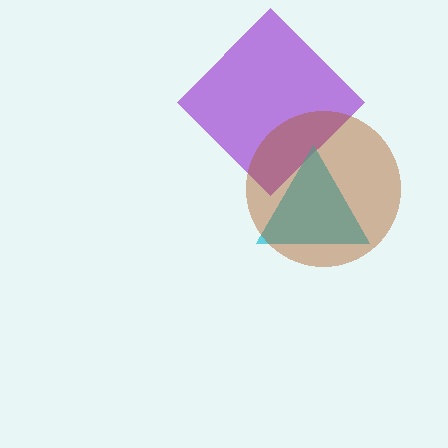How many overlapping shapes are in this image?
There are 3 overlapping shapes in the image.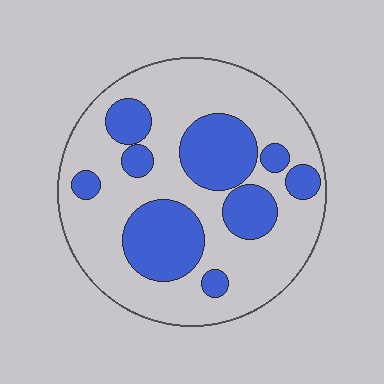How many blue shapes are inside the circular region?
9.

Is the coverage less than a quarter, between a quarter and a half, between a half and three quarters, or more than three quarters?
Between a quarter and a half.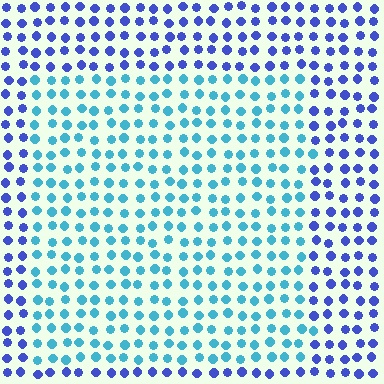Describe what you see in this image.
The image is filled with small blue elements in a uniform arrangement. A rectangle-shaped region is visible where the elements are tinted to a slightly different hue, forming a subtle color boundary.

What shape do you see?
I see a rectangle.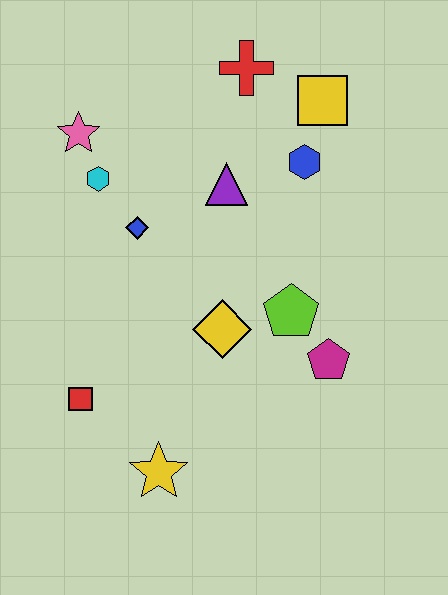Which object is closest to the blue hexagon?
The yellow square is closest to the blue hexagon.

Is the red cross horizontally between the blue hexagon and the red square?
Yes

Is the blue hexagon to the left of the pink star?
No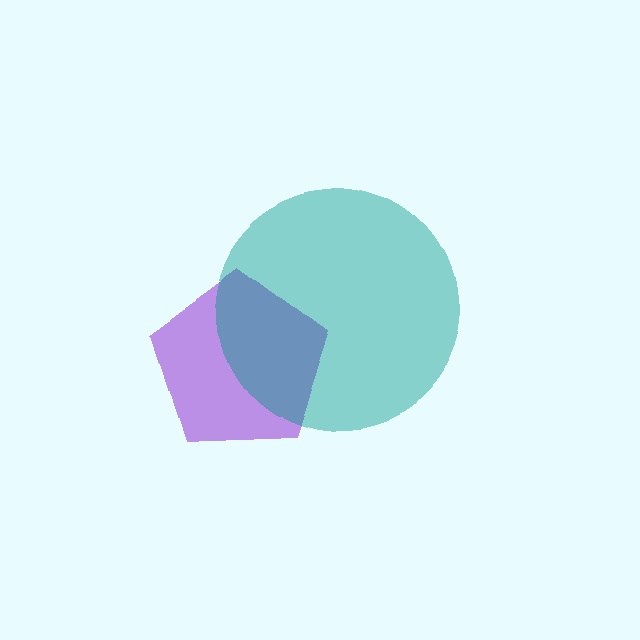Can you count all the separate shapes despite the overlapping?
Yes, there are 2 separate shapes.